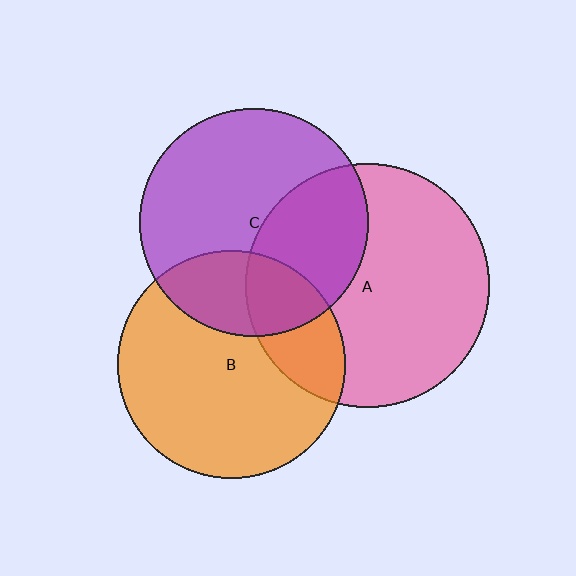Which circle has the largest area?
Circle A (pink).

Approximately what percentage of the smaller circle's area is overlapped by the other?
Approximately 25%.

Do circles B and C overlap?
Yes.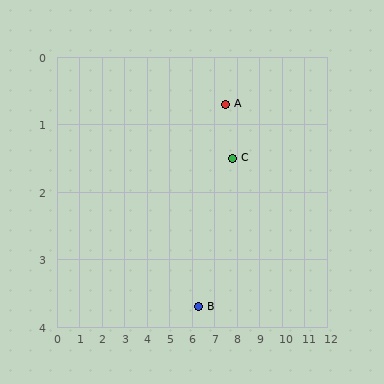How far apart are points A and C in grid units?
Points A and C are about 0.9 grid units apart.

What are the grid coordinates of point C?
Point C is at approximately (7.8, 1.5).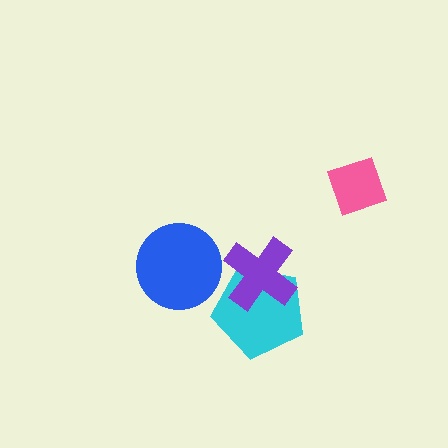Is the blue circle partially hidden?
No, no other shape covers it.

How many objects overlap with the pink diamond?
0 objects overlap with the pink diamond.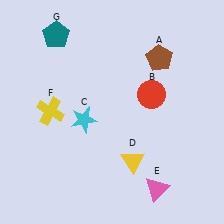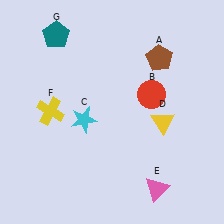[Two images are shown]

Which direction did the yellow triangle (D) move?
The yellow triangle (D) moved up.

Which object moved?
The yellow triangle (D) moved up.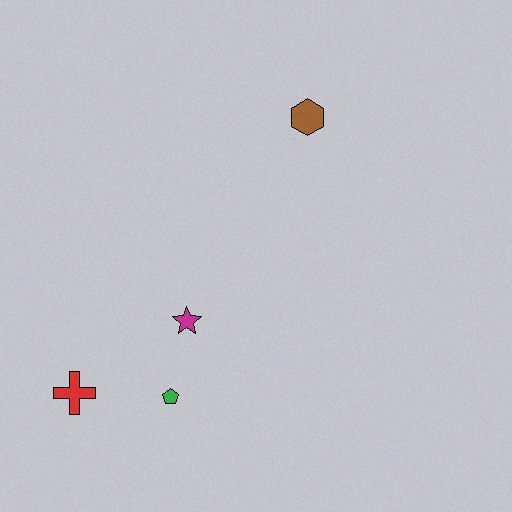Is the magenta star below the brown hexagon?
Yes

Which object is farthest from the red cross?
The brown hexagon is farthest from the red cross.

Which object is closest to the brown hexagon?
The magenta star is closest to the brown hexagon.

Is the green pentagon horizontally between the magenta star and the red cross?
Yes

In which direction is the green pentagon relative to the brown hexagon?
The green pentagon is below the brown hexagon.